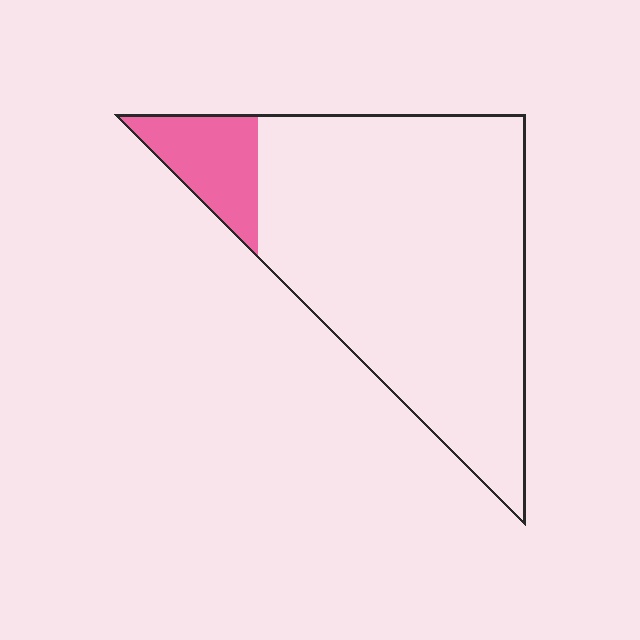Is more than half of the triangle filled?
No.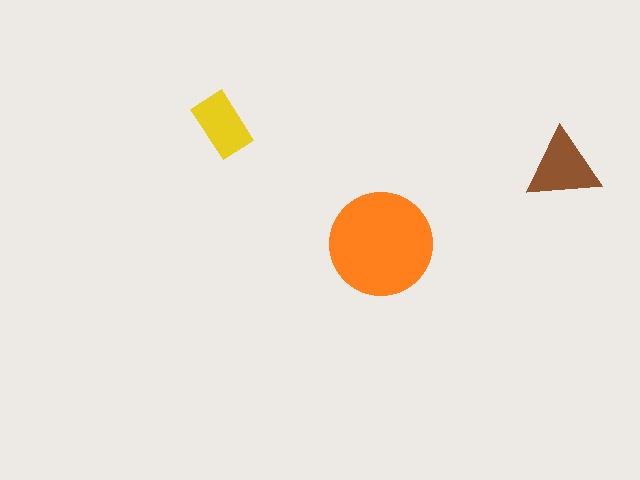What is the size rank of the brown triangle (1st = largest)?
2nd.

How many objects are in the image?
There are 3 objects in the image.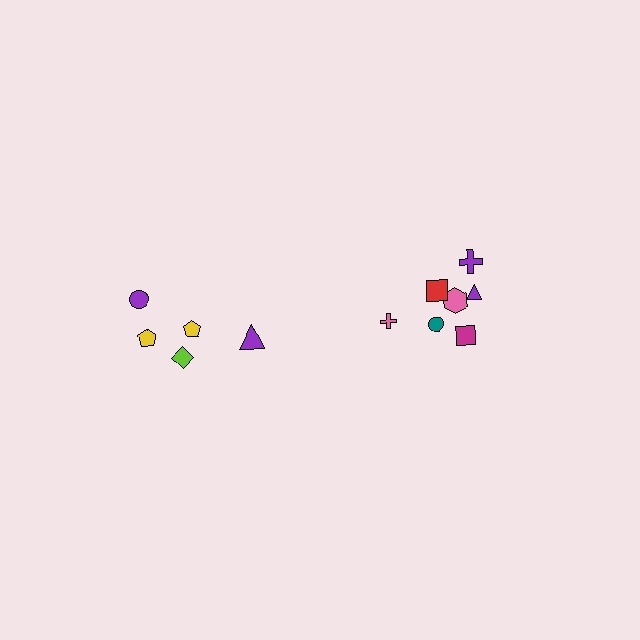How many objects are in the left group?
There are 5 objects.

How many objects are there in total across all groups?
There are 12 objects.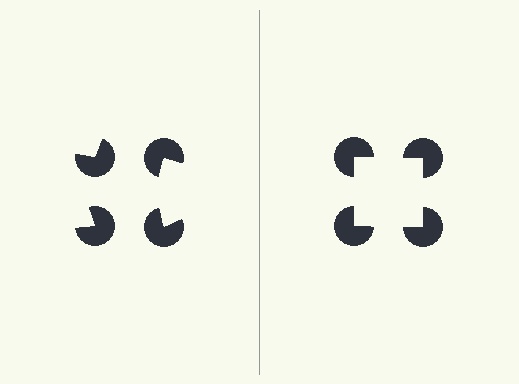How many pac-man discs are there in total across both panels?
8 — 4 on each side.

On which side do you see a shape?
An illusory square appears on the right side. On the left side the wedge cuts are rotated, so no coherent shape forms.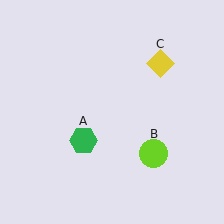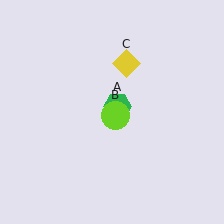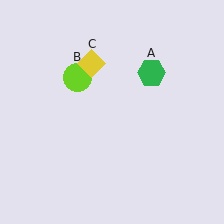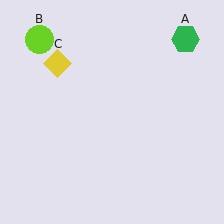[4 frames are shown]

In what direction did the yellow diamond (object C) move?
The yellow diamond (object C) moved left.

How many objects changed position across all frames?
3 objects changed position: green hexagon (object A), lime circle (object B), yellow diamond (object C).